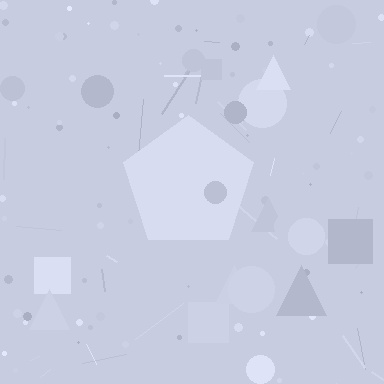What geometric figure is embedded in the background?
A pentagon is embedded in the background.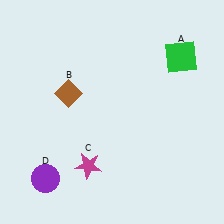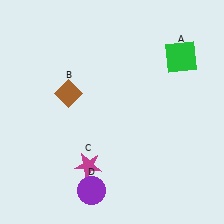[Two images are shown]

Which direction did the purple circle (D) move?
The purple circle (D) moved right.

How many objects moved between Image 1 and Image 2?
1 object moved between the two images.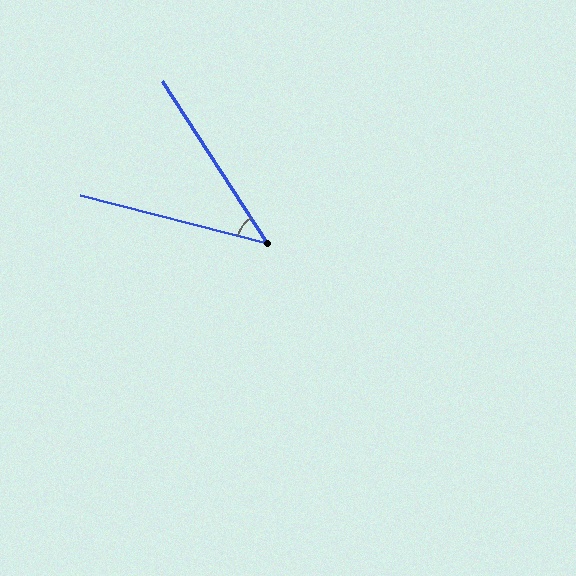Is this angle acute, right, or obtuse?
It is acute.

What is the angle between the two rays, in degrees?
Approximately 43 degrees.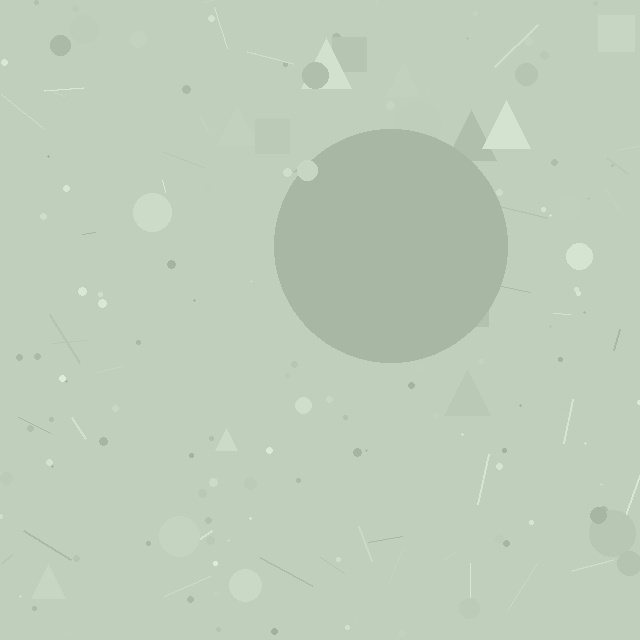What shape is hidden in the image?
A circle is hidden in the image.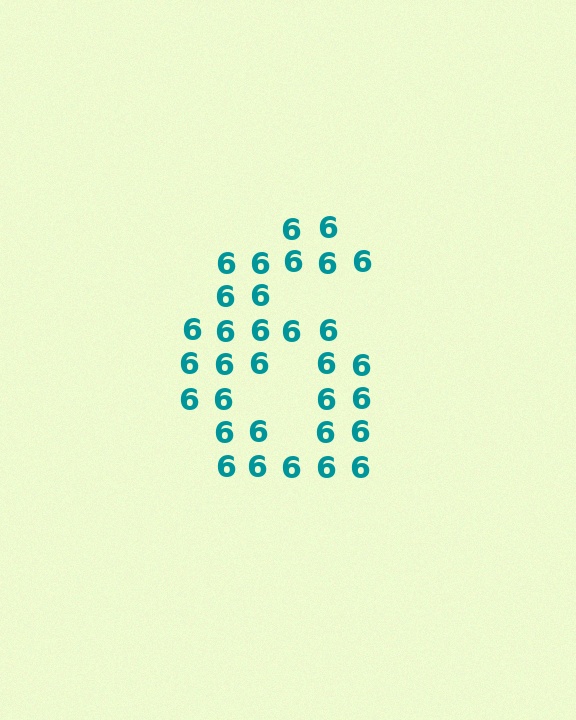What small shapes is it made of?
It is made of small digit 6's.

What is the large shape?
The large shape is the digit 6.